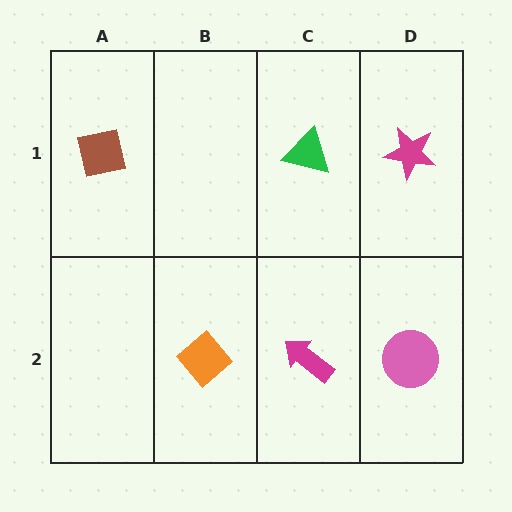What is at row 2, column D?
A pink circle.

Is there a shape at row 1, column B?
No, that cell is empty.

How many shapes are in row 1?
3 shapes.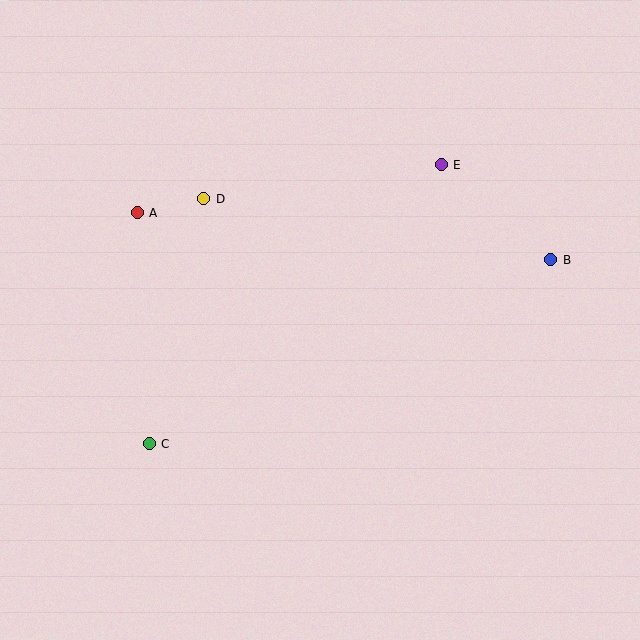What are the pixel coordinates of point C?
Point C is at (149, 444).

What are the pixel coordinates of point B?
Point B is at (551, 260).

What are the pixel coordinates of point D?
Point D is at (204, 199).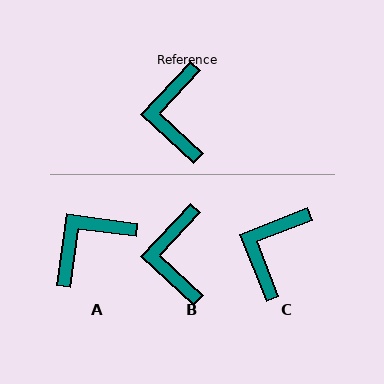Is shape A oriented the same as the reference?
No, it is off by about 55 degrees.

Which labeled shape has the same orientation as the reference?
B.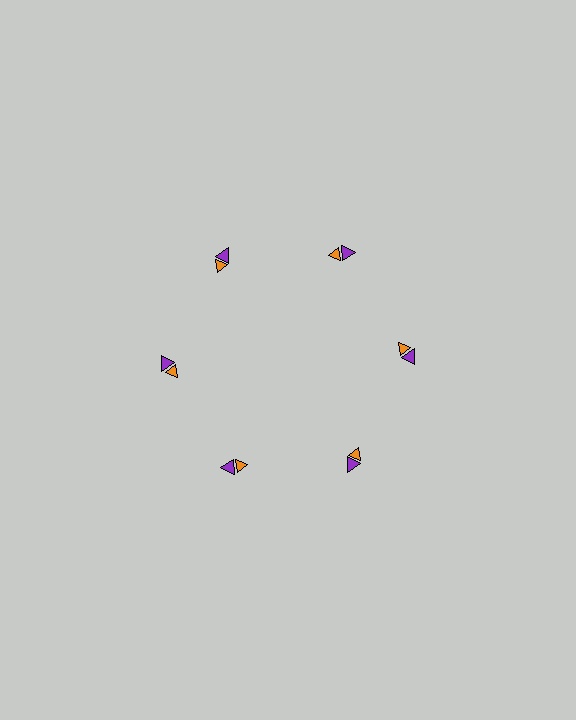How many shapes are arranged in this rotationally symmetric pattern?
There are 12 shapes, arranged in 6 groups of 2.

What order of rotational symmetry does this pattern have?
This pattern has 6-fold rotational symmetry.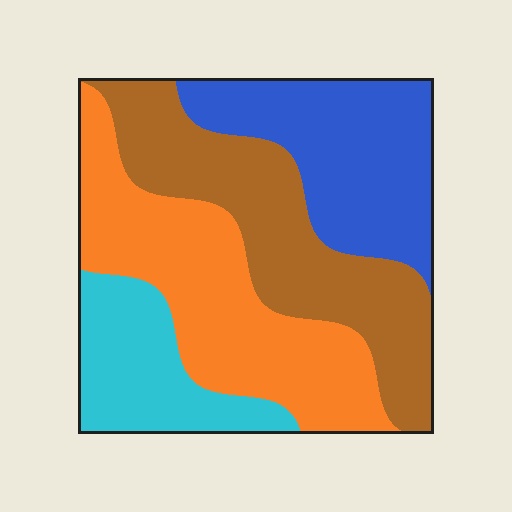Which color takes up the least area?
Cyan, at roughly 15%.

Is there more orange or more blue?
Orange.